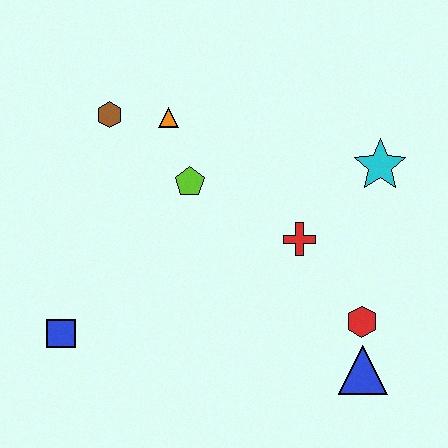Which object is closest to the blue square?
The lime pentagon is closest to the blue square.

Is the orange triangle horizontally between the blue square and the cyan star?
Yes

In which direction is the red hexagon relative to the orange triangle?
The red hexagon is below the orange triangle.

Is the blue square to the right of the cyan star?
No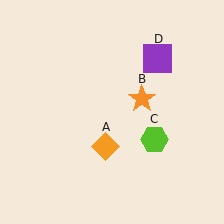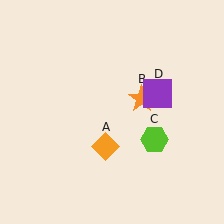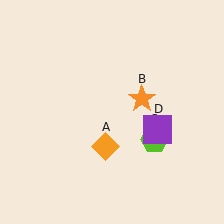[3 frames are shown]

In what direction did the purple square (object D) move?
The purple square (object D) moved down.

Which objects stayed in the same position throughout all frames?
Orange diamond (object A) and orange star (object B) and lime hexagon (object C) remained stationary.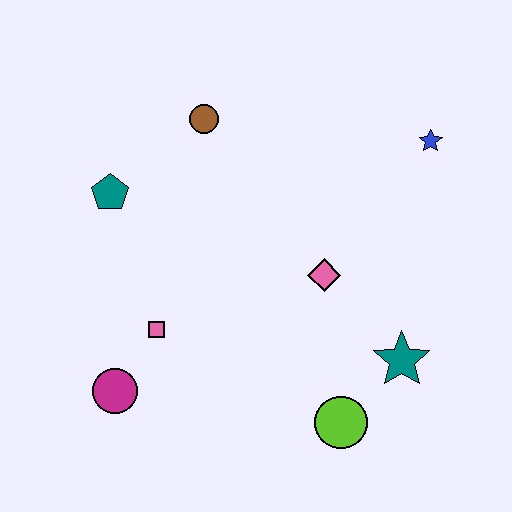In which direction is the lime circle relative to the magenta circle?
The lime circle is to the right of the magenta circle.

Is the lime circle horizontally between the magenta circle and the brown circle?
No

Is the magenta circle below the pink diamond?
Yes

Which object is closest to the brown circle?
The teal pentagon is closest to the brown circle.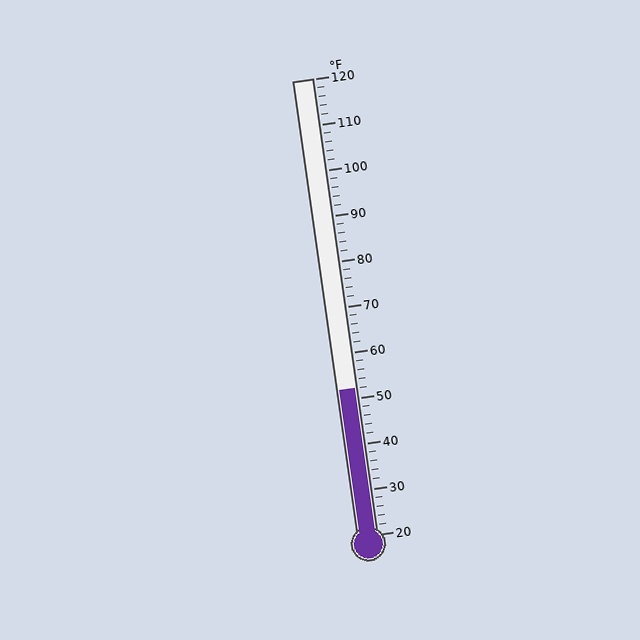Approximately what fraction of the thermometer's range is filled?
The thermometer is filled to approximately 30% of its range.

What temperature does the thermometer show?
The thermometer shows approximately 52°F.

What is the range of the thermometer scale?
The thermometer scale ranges from 20°F to 120°F.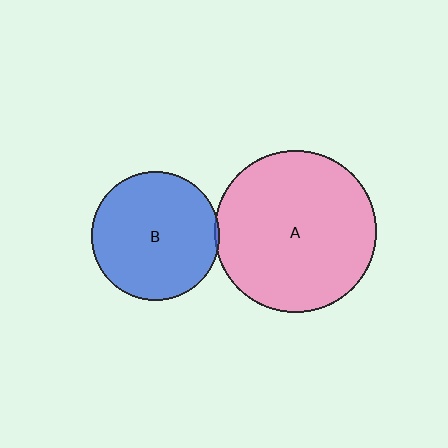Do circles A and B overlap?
Yes.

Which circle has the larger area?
Circle A (pink).